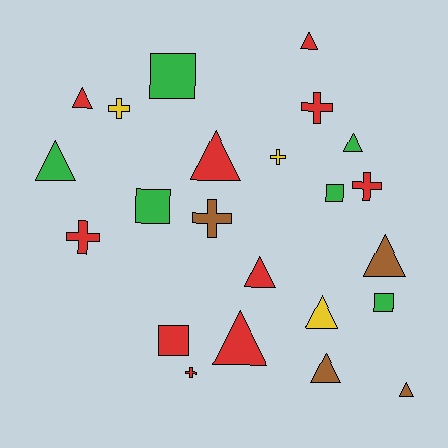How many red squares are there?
There is 1 red square.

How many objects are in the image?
There are 23 objects.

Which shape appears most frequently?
Triangle, with 11 objects.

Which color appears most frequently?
Red, with 10 objects.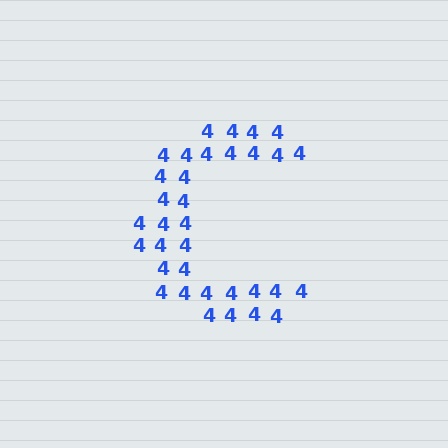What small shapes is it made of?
It is made of small digit 4's.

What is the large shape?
The large shape is the letter C.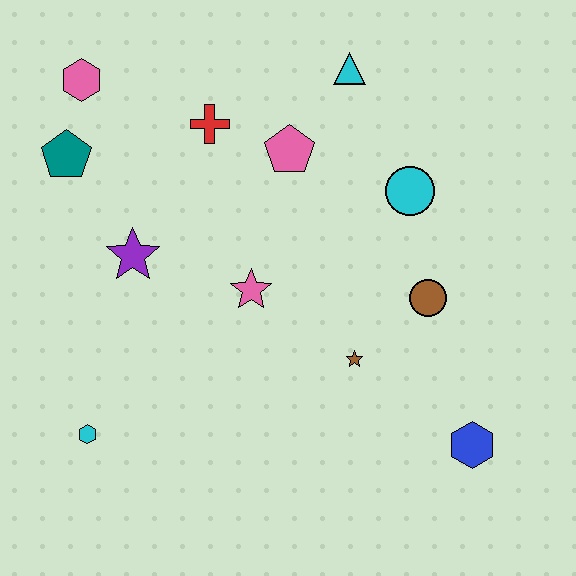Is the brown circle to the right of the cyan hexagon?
Yes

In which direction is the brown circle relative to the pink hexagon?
The brown circle is to the right of the pink hexagon.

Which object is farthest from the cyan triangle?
The cyan hexagon is farthest from the cyan triangle.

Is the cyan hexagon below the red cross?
Yes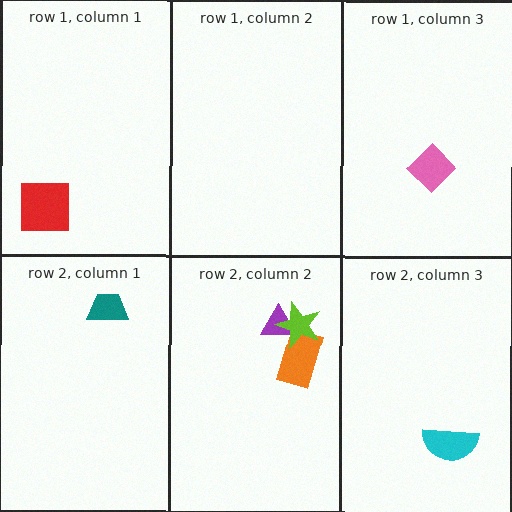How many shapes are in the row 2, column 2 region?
3.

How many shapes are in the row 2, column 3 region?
1.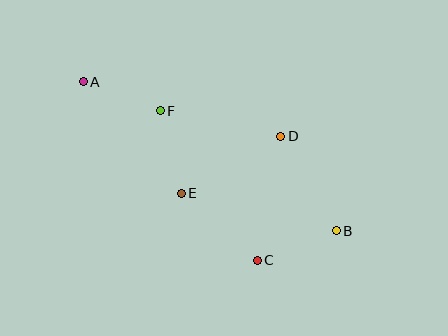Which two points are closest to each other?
Points A and F are closest to each other.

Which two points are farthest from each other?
Points A and B are farthest from each other.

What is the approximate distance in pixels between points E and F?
The distance between E and F is approximately 85 pixels.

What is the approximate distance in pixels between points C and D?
The distance between C and D is approximately 126 pixels.